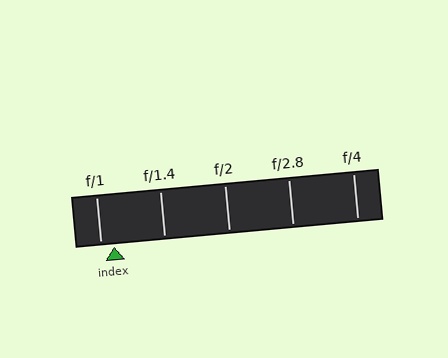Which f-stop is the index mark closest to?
The index mark is closest to f/1.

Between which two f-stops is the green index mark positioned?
The index mark is between f/1 and f/1.4.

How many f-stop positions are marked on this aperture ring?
There are 5 f-stop positions marked.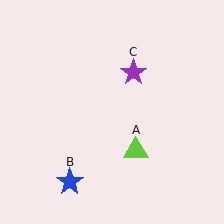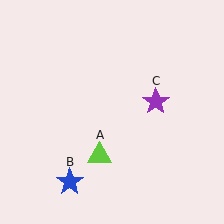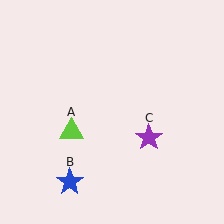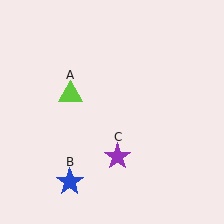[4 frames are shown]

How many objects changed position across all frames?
2 objects changed position: lime triangle (object A), purple star (object C).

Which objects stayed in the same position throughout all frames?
Blue star (object B) remained stationary.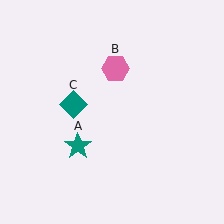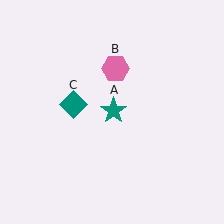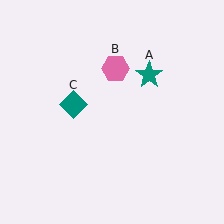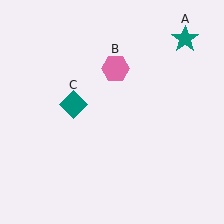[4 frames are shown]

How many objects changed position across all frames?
1 object changed position: teal star (object A).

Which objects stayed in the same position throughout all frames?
Pink hexagon (object B) and teal diamond (object C) remained stationary.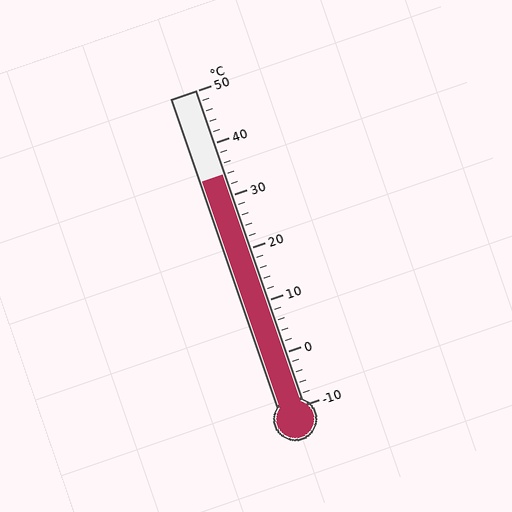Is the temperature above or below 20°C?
The temperature is above 20°C.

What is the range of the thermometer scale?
The thermometer scale ranges from -10°C to 50°C.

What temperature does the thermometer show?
The thermometer shows approximately 34°C.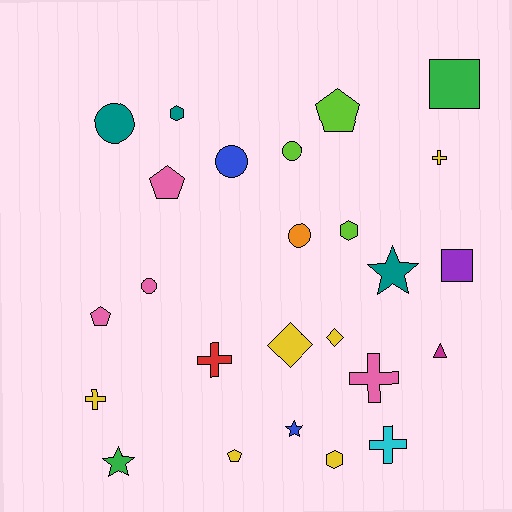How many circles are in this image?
There are 5 circles.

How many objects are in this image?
There are 25 objects.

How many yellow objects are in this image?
There are 6 yellow objects.